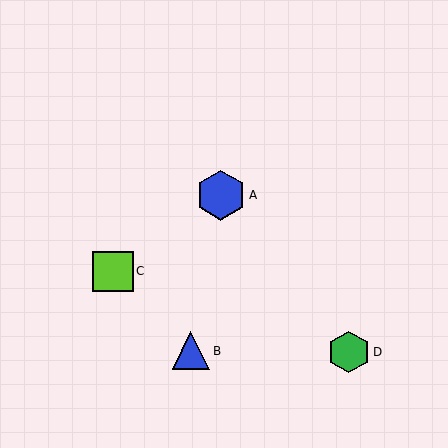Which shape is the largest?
The blue hexagon (labeled A) is the largest.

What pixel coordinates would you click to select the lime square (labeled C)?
Click at (113, 271) to select the lime square C.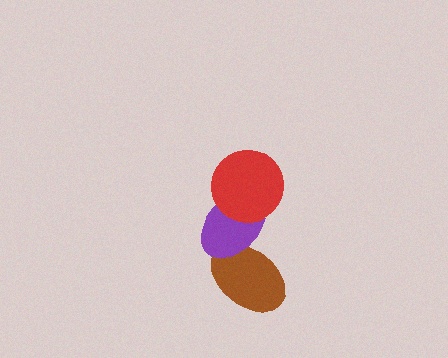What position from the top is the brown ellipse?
The brown ellipse is 3rd from the top.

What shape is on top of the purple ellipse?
The red circle is on top of the purple ellipse.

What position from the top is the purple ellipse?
The purple ellipse is 2nd from the top.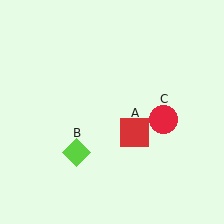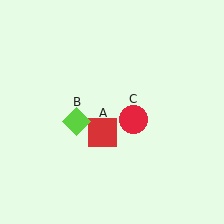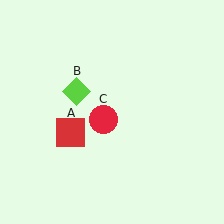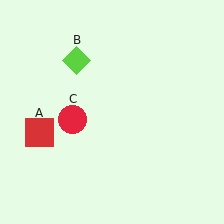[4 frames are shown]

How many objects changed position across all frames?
3 objects changed position: red square (object A), lime diamond (object B), red circle (object C).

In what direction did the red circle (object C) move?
The red circle (object C) moved left.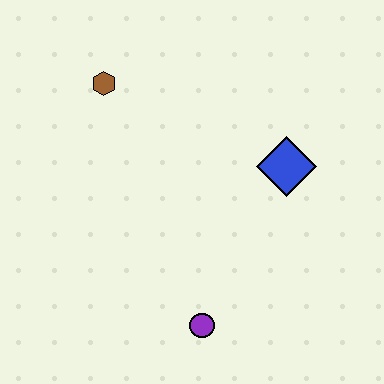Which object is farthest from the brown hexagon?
The purple circle is farthest from the brown hexagon.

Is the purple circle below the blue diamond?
Yes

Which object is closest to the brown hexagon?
The blue diamond is closest to the brown hexagon.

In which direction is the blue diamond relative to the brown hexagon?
The blue diamond is to the right of the brown hexagon.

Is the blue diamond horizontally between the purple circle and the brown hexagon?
No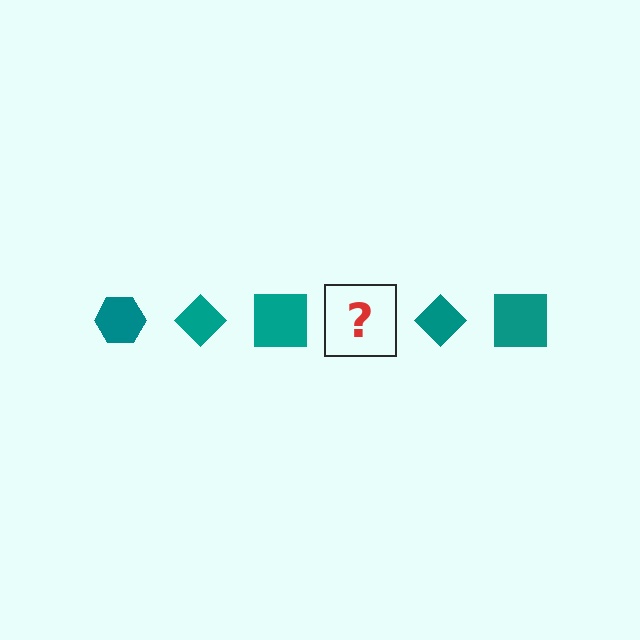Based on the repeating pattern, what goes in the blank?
The blank should be a teal hexagon.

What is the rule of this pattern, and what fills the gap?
The rule is that the pattern cycles through hexagon, diamond, square shapes in teal. The gap should be filled with a teal hexagon.